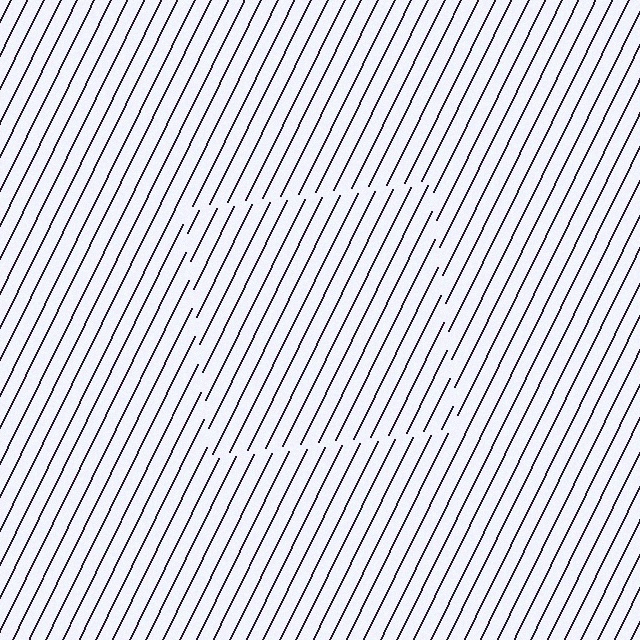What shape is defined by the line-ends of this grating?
An illusory square. The interior of the shape contains the same grating, shifted by half a period — the contour is defined by the phase discontinuity where line-ends from the inner and outer gratings abut.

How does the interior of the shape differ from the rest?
The interior of the shape contains the same grating, shifted by half a period — the contour is defined by the phase discontinuity where line-ends from the inner and outer gratings abut.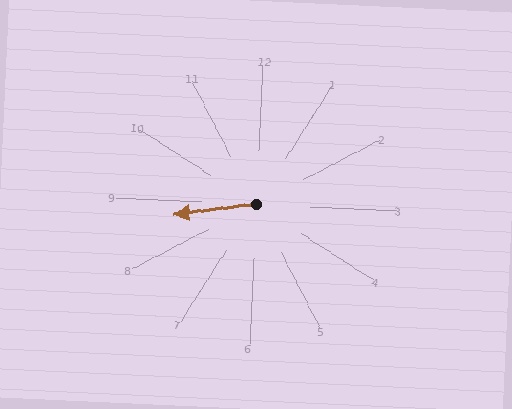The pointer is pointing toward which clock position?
Roughly 9 o'clock.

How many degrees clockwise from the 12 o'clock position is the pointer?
Approximately 261 degrees.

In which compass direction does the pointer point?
West.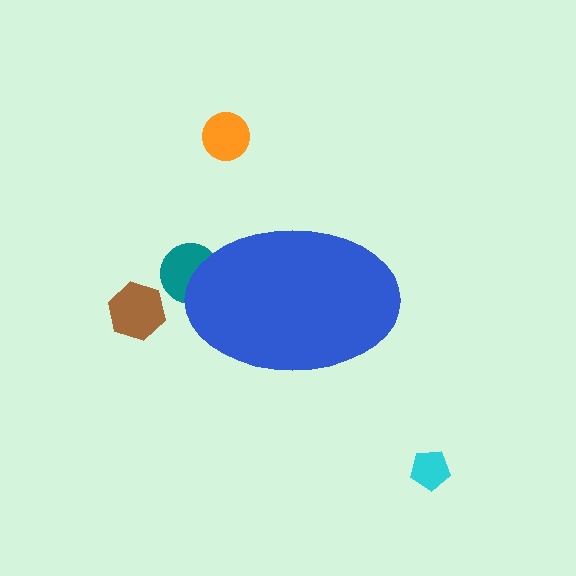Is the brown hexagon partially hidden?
No, the brown hexagon is fully visible.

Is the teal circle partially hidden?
Yes, the teal circle is partially hidden behind the blue ellipse.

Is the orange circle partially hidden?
No, the orange circle is fully visible.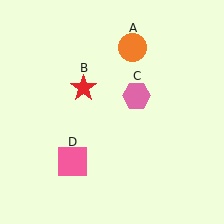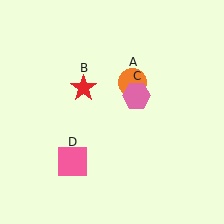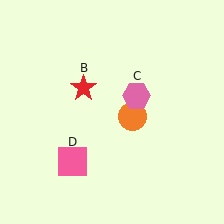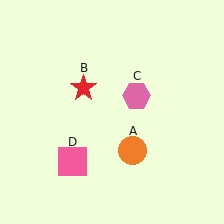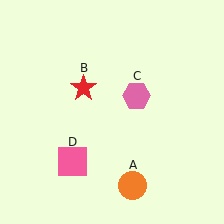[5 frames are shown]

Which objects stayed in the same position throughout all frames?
Red star (object B) and pink hexagon (object C) and pink square (object D) remained stationary.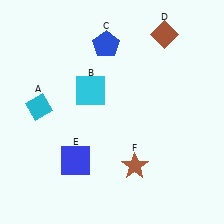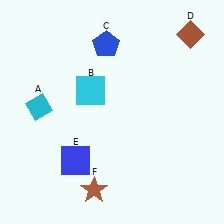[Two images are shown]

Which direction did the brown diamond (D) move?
The brown diamond (D) moved right.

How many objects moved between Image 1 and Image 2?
2 objects moved between the two images.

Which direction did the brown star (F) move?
The brown star (F) moved left.